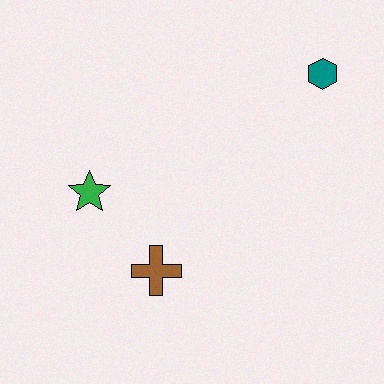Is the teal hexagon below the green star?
No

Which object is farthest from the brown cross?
The teal hexagon is farthest from the brown cross.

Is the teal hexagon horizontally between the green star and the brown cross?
No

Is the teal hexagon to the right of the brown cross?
Yes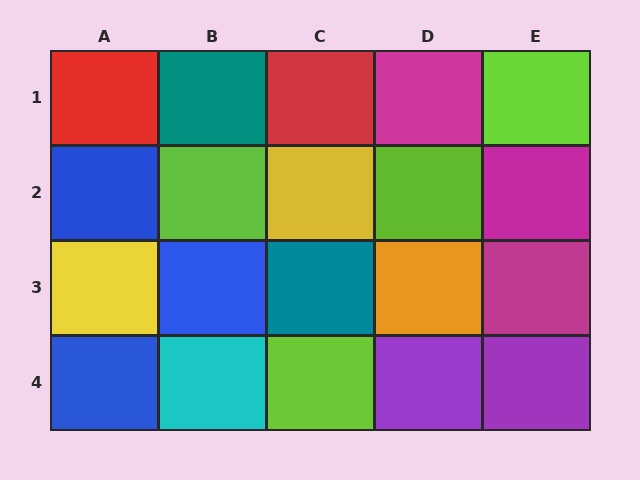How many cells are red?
2 cells are red.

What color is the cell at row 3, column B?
Blue.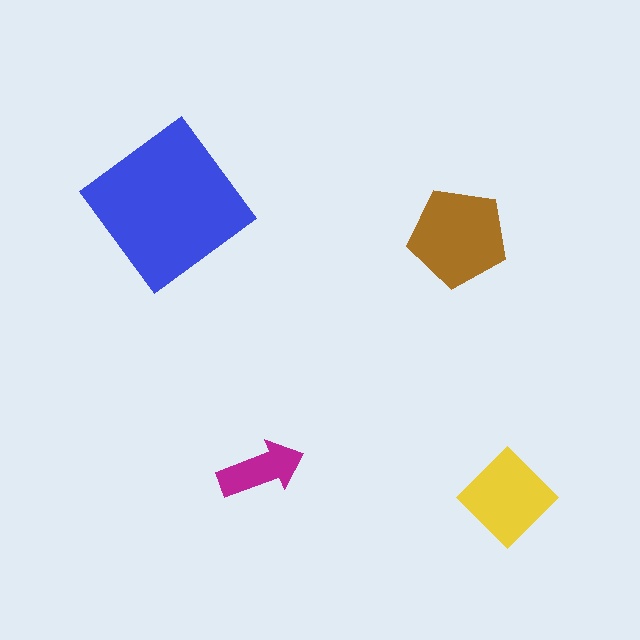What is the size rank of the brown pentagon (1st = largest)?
2nd.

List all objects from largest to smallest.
The blue diamond, the brown pentagon, the yellow diamond, the magenta arrow.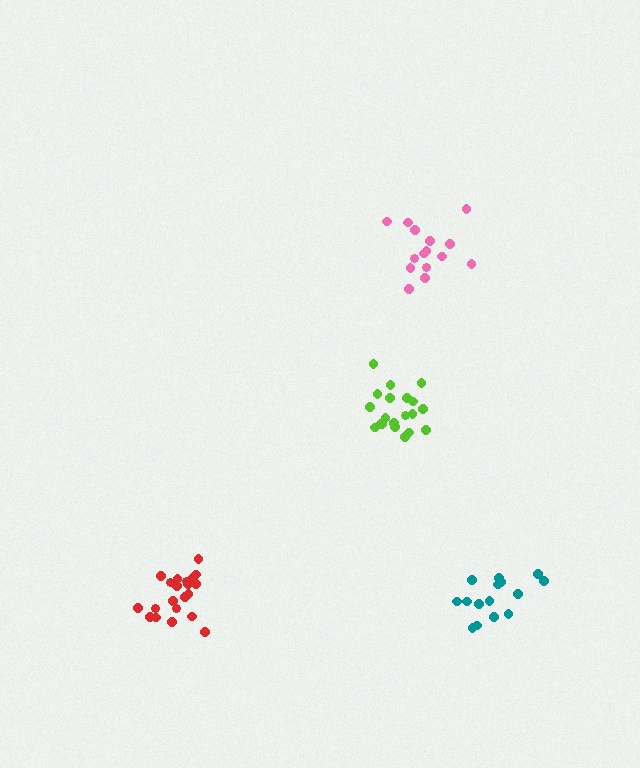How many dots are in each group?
Group 1: 15 dots, Group 2: 20 dots, Group 3: 21 dots, Group 4: 15 dots (71 total).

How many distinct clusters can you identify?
There are 4 distinct clusters.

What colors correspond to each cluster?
The clusters are colored: teal, lime, red, pink.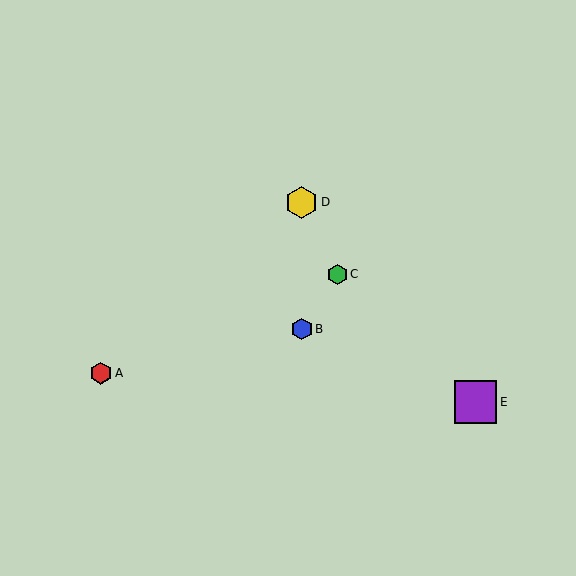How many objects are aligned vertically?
2 objects (B, D) are aligned vertically.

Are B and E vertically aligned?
No, B is at x≈302 and E is at x≈475.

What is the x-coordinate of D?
Object D is at x≈302.